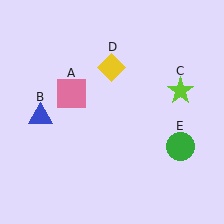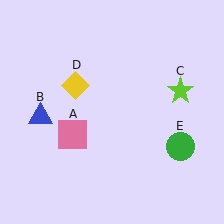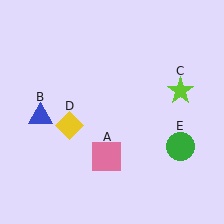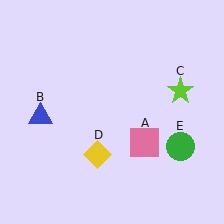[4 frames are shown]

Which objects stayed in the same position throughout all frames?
Blue triangle (object B) and lime star (object C) and green circle (object E) remained stationary.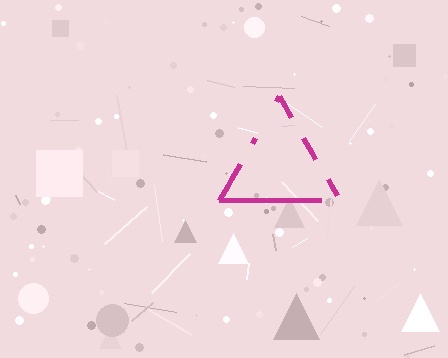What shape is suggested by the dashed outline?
The dashed outline suggests a triangle.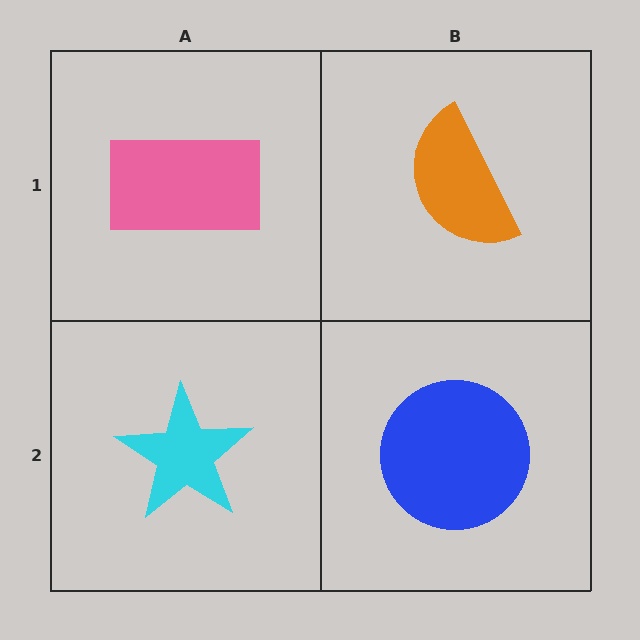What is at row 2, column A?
A cyan star.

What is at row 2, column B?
A blue circle.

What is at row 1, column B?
An orange semicircle.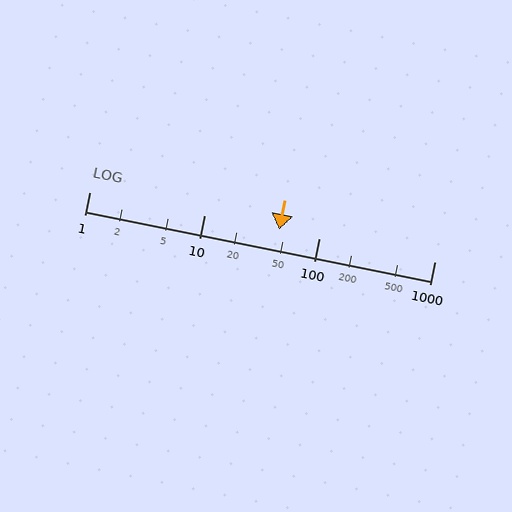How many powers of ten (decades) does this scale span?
The scale spans 3 decades, from 1 to 1000.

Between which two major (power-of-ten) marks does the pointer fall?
The pointer is between 10 and 100.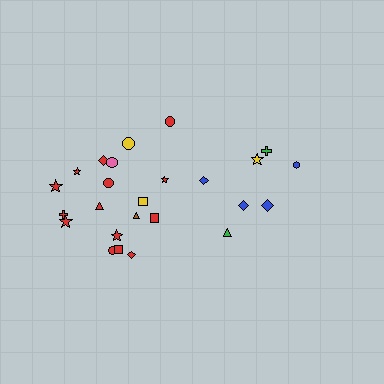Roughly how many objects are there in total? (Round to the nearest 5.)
Roughly 25 objects in total.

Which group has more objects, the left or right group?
The left group.